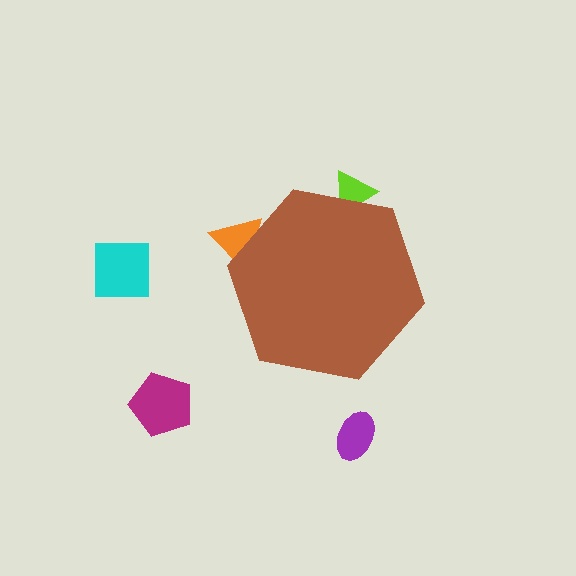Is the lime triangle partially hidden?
Yes, the lime triangle is partially hidden behind the brown hexagon.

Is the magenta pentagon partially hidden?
No, the magenta pentagon is fully visible.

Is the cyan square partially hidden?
No, the cyan square is fully visible.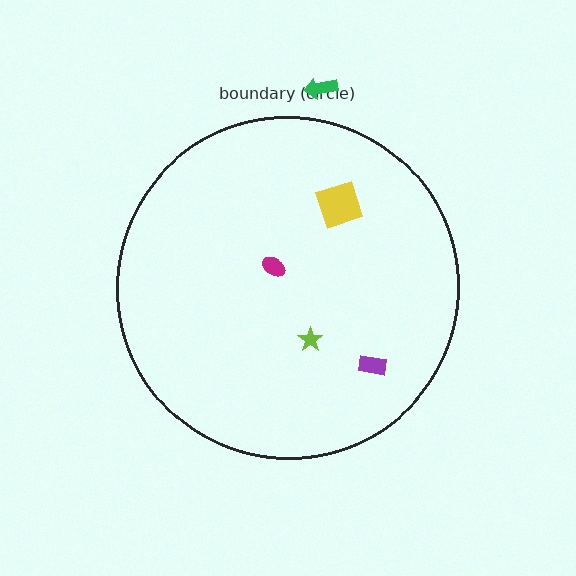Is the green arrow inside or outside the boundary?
Outside.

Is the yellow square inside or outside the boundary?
Inside.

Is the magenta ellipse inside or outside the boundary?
Inside.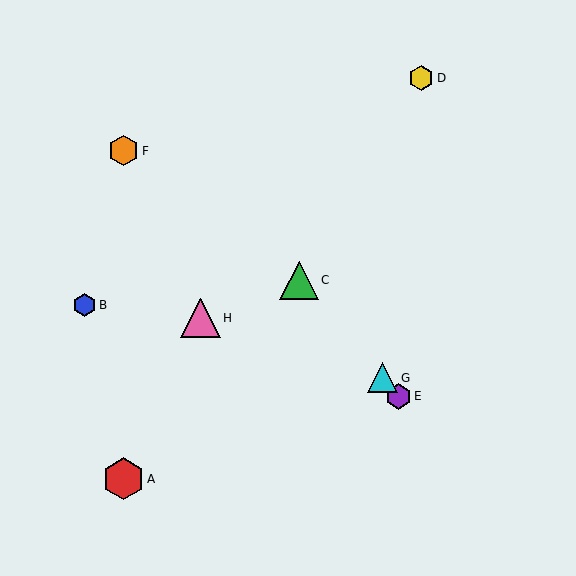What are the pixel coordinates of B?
Object B is at (85, 305).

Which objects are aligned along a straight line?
Objects C, E, G are aligned along a straight line.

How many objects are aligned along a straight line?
3 objects (C, E, G) are aligned along a straight line.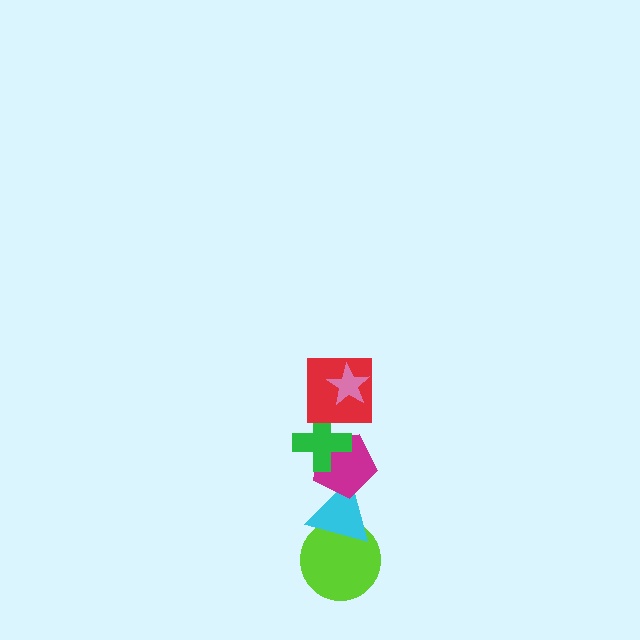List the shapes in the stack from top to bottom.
From top to bottom: the pink star, the red square, the green cross, the magenta pentagon, the cyan triangle, the lime circle.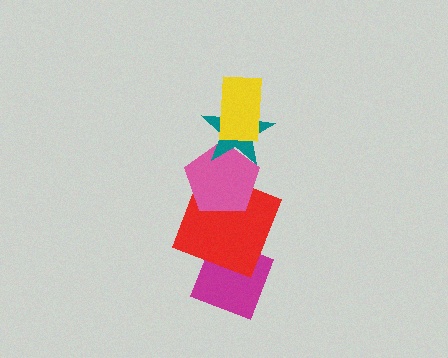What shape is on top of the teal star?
The yellow rectangle is on top of the teal star.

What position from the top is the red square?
The red square is 4th from the top.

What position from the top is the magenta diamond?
The magenta diamond is 5th from the top.